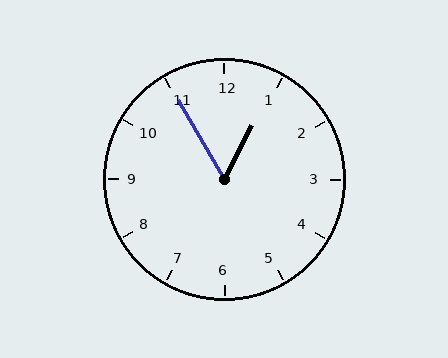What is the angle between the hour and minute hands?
Approximately 58 degrees.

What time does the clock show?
12:55.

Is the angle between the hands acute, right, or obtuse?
It is acute.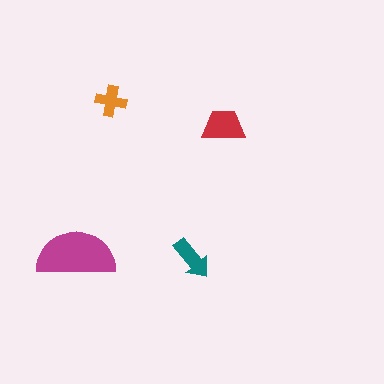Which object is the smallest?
The orange cross.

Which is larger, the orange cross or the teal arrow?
The teal arrow.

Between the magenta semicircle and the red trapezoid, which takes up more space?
The magenta semicircle.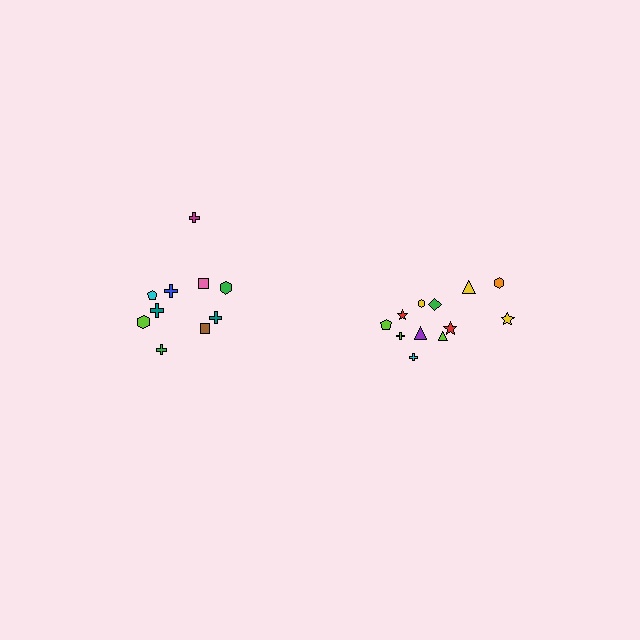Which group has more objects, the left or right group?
The right group.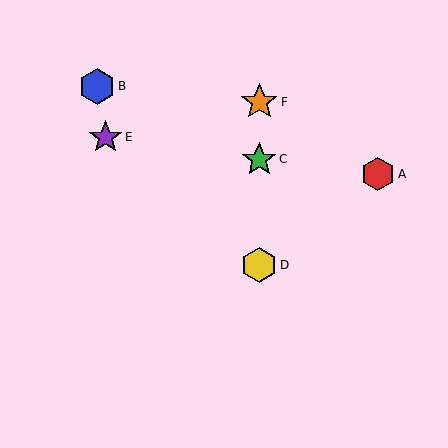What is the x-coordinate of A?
Object A is at x≈378.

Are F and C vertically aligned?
Yes, both are at x≈259.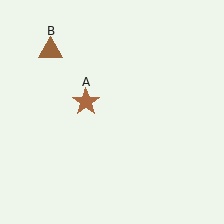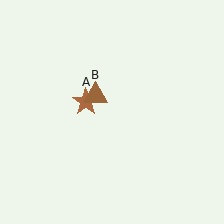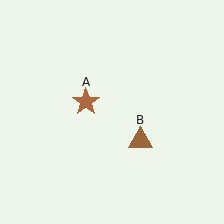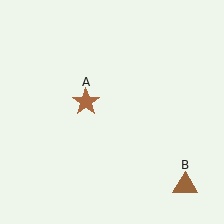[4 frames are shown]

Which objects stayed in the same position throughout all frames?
Brown star (object A) remained stationary.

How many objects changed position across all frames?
1 object changed position: brown triangle (object B).